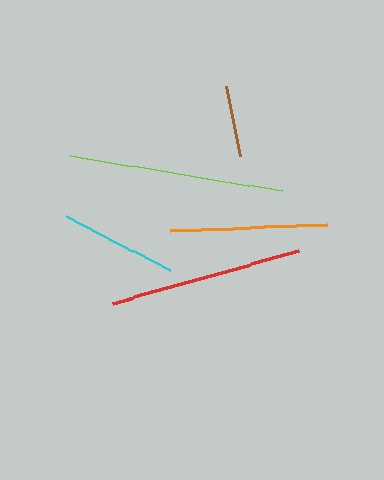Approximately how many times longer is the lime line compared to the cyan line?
The lime line is approximately 1.8 times the length of the cyan line.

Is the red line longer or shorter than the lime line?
The lime line is longer than the red line.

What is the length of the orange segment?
The orange segment is approximately 158 pixels long.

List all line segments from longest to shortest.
From longest to shortest: lime, red, orange, cyan, brown.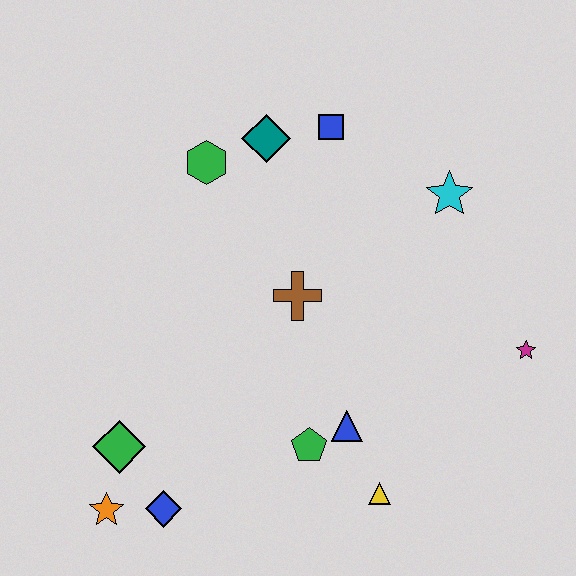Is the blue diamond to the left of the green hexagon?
Yes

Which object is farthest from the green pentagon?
The blue square is farthest from the green pentagon.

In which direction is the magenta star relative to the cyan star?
The magenta star is below the cyan star.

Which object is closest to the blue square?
The teal diamond is closest to the blue square.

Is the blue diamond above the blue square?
No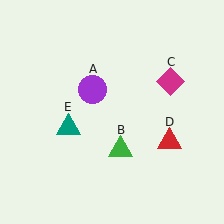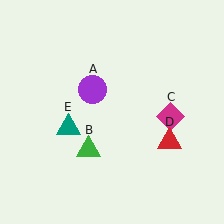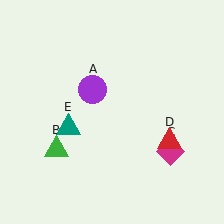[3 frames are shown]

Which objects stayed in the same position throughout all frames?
Purple circle (object A) and red triangle (object D) and teal triangle (object E) remained stationary.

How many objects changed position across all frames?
2 objects changed position: green triangle (object B), magenta diamond (object C).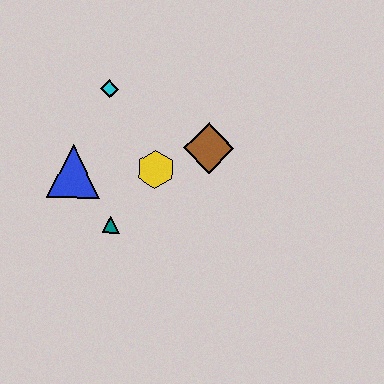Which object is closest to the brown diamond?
The yellow hexagon is closest to the brown diamond.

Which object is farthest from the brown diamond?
The blue triangle is farthest from the brown diamond.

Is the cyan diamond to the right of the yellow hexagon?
No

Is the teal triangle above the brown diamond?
No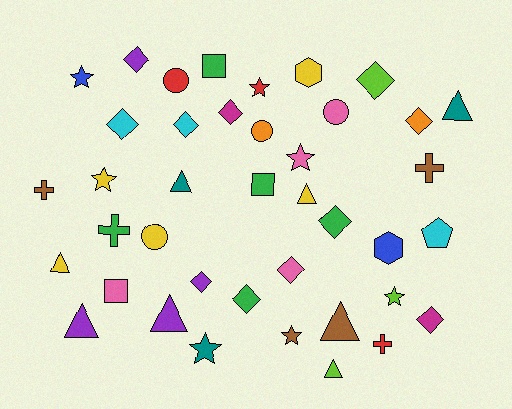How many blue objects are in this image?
There are 2 blue objects.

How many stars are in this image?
There are 7 stars.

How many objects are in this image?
There are 40 objects.